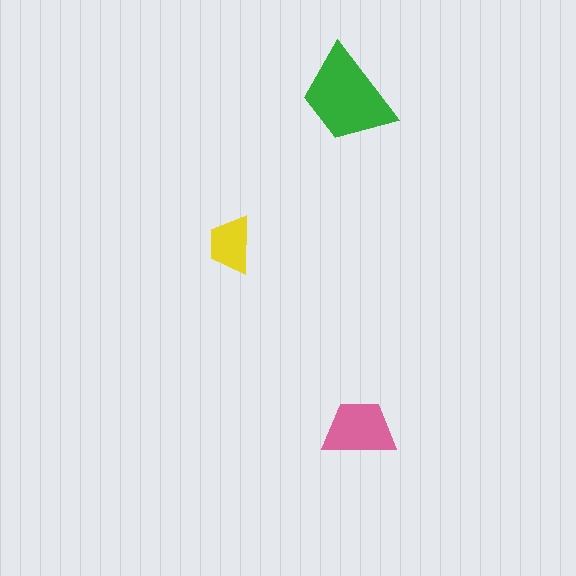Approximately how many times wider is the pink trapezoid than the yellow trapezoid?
About 1.5 times wider.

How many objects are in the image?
There are 3 objects in the image.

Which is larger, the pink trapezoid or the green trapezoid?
The green one.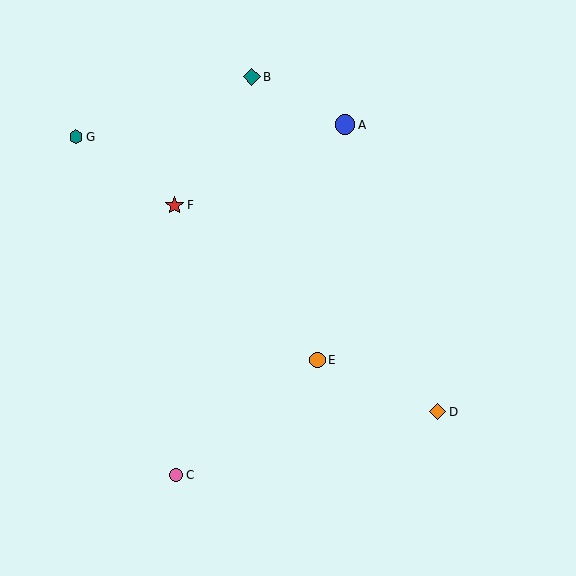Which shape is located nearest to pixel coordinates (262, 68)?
The teal diamond (labeled B) at (252, 77) is nearest to that location.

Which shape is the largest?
The blue circle (labeled A) is the largest.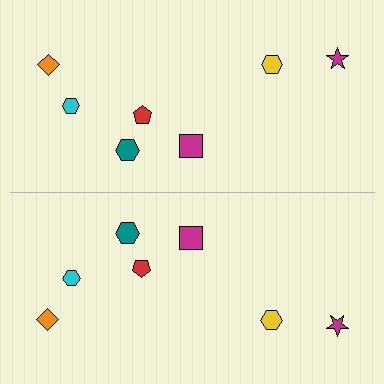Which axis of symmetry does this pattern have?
The pattern has a horizontal axis of symmetry running through the center of the image.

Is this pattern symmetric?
Yes, this pattern has bilateral (reflection) symmetry.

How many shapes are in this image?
There are 14 shapes in this image.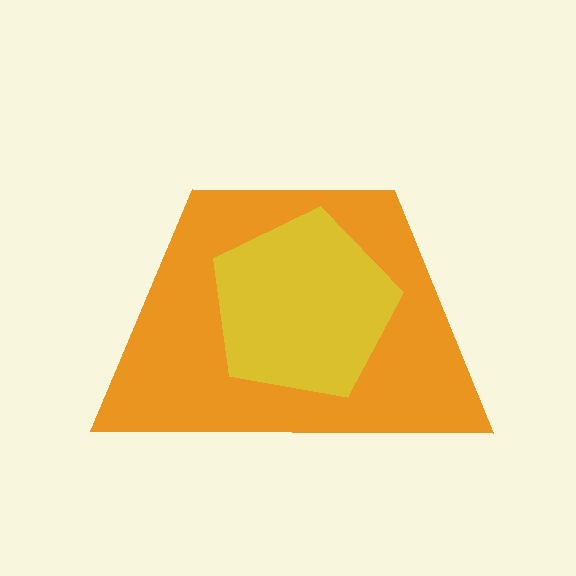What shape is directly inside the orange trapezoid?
The yellow pentagon.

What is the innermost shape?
The yellow pentagon.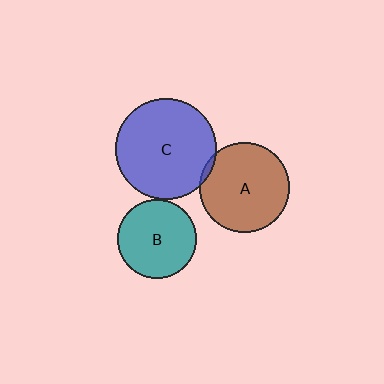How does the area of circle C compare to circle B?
Approximately 1.6 times.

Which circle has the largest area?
Circle C (blue).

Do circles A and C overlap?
Yes.